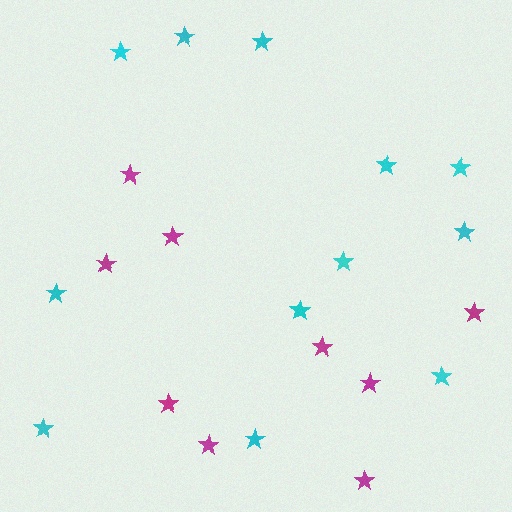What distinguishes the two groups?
There are 2 groups: one group of cyan stars (12) and one group of magenta stars (9).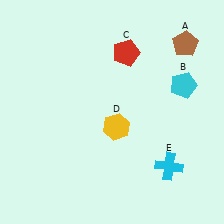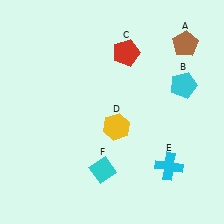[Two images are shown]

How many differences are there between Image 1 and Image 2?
There is 1 difference between the two images.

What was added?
A cyan diamond (F) was added in Image 2.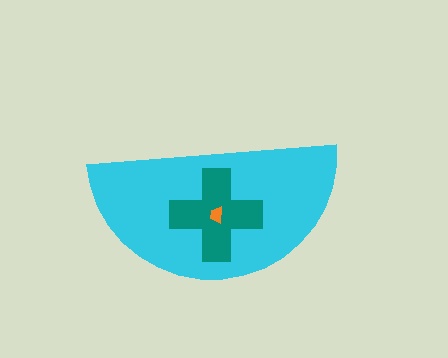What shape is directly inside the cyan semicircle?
The teal cross.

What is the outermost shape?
The cyan semicircle.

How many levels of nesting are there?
3.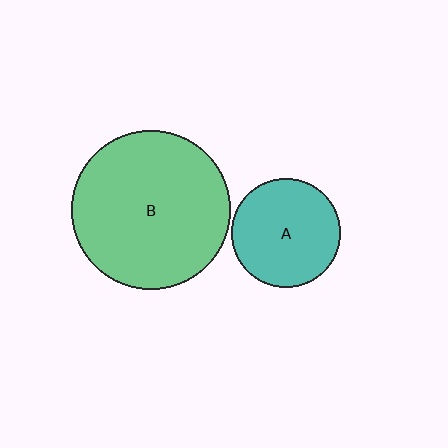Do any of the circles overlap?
No, none of the circles overlap.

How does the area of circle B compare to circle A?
Approximately 2.1 times.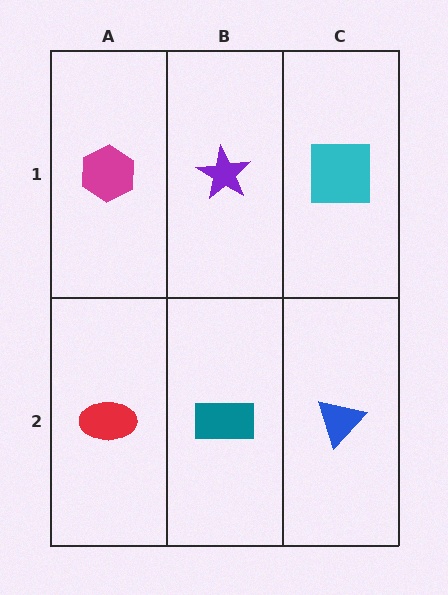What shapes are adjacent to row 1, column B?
A teal rectangle (row 2, column B), a magenta hexagon (row 1, column A), a cyan square (row 1, column C).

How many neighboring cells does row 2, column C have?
2.